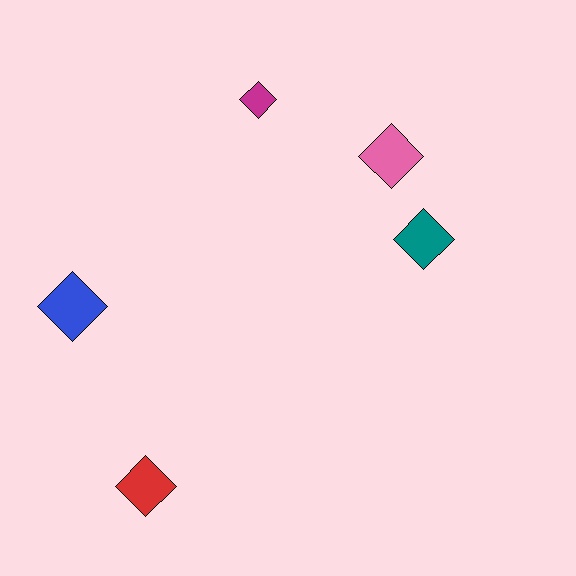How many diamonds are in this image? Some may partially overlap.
There are 5 diamonds.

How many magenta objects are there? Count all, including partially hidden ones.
There is 1 magenta object.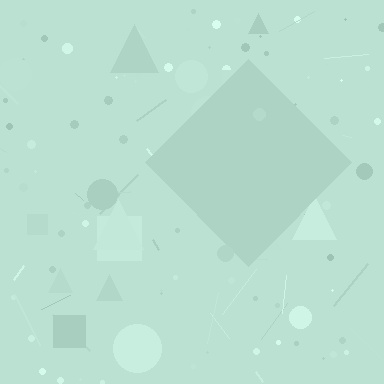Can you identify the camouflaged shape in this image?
The camouflaged shape is a diamond.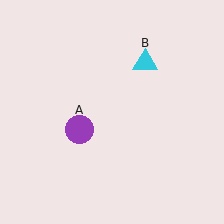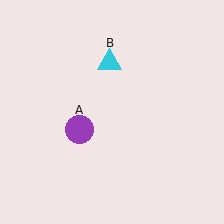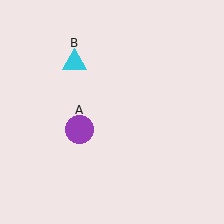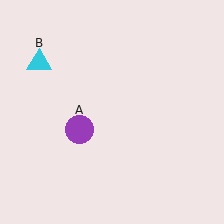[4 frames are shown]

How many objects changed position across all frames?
1 object changed position: cyan triangle (object B).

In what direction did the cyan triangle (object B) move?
The cyan triangle (object B) moved left.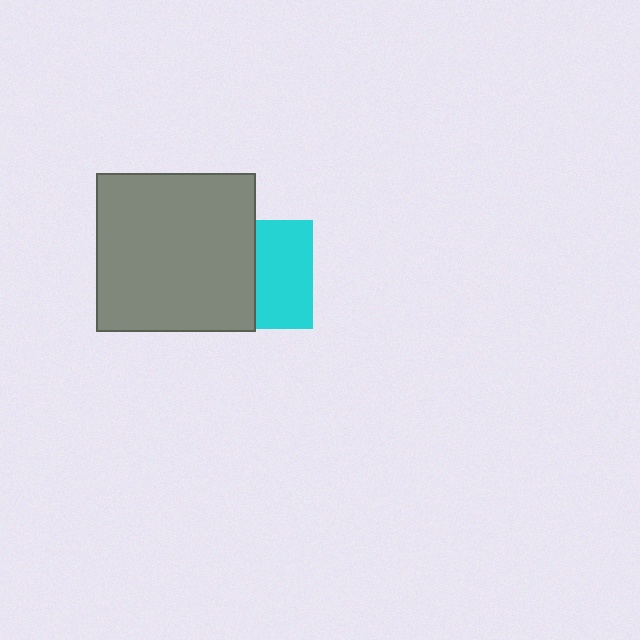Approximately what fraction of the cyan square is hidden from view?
Roughly 47% of the cyan square is hidden behind the gray square.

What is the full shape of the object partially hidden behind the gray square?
The partially hidden object is a cyan square.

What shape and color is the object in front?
The object in front is a gray square.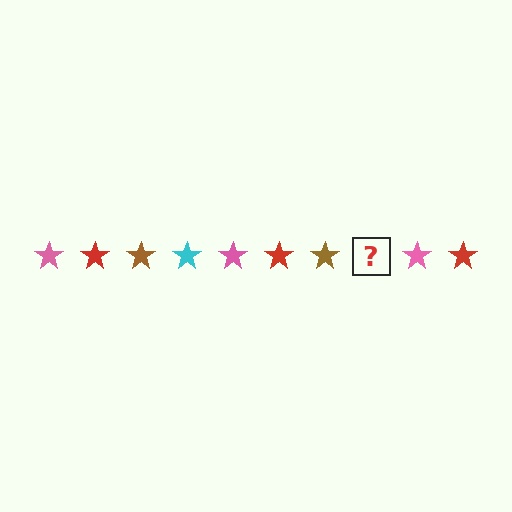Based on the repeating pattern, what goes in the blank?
The blank should be a cyan star.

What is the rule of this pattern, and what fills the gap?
The rule is that the pattern cycles through pink, red, brown, cyan stars. The gap should be filled with a cyan star.